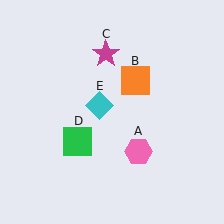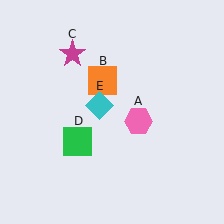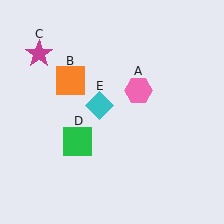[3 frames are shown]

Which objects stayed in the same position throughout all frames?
Green square (object D) and cyan diamond (object E) remained stationary.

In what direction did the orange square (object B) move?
The orange square (object B) moved left.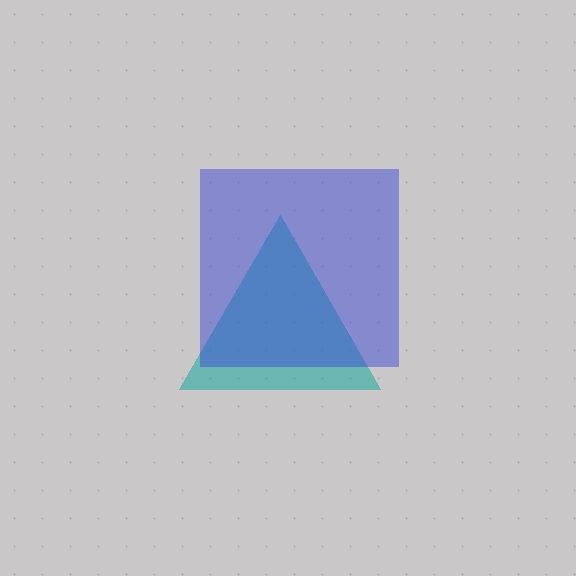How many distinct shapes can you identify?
There are 2 distinct shapes: a teal triangle, a blue square.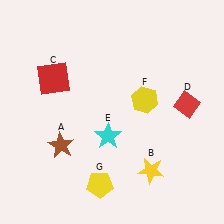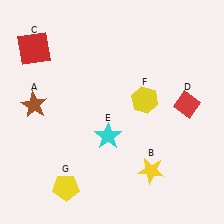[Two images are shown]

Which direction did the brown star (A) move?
The brown star (A) moved up.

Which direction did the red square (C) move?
The red square (C) moved up.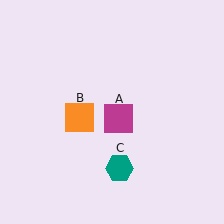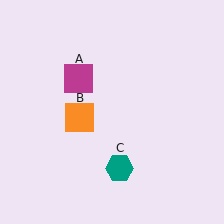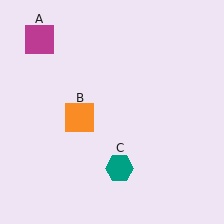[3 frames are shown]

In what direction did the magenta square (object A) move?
The magenta square (object A) moved up and to the left.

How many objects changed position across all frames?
1 object changed position: magenta square (object A).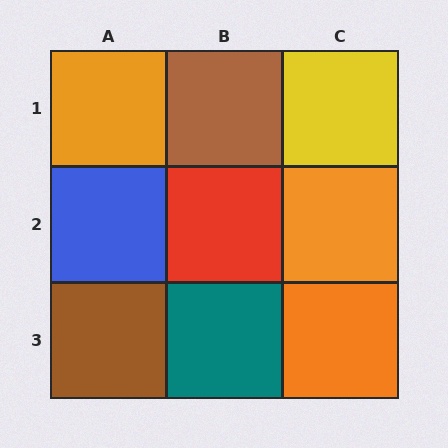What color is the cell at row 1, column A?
Orange.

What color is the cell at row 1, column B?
Brown.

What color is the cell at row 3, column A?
Brown.